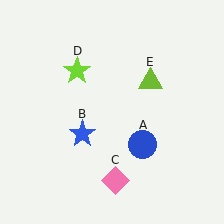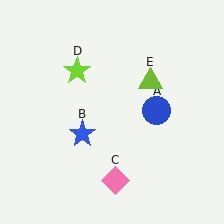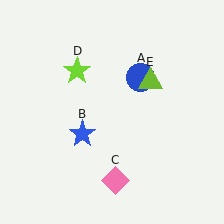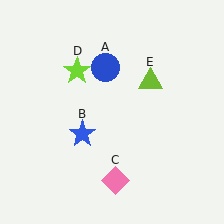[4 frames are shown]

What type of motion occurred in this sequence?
The blue circle (object A) rotated counterclockwise around the center of the scene.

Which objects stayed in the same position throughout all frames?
Blue star (object B) and pink diamond (object C) and lime star (object D) and lime triangle (object E) remained stationary.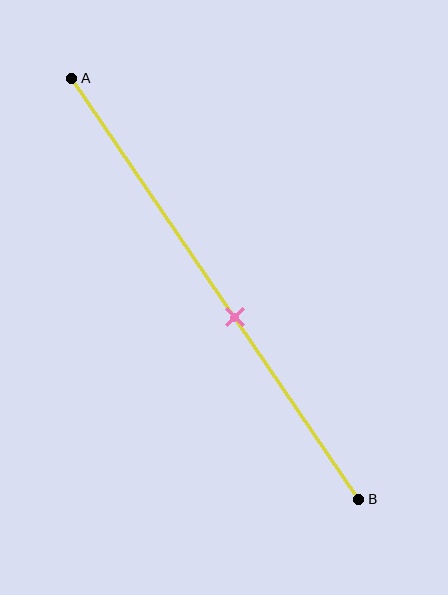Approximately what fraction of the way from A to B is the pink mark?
The pink mark is approximately 55% of the way from A to B.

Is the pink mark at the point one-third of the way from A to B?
No, the mark is at about 55% from A, not at the 33% one-third point.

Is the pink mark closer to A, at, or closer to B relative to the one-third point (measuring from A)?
The pink mark is closer to point B than the one-third point of segment AB.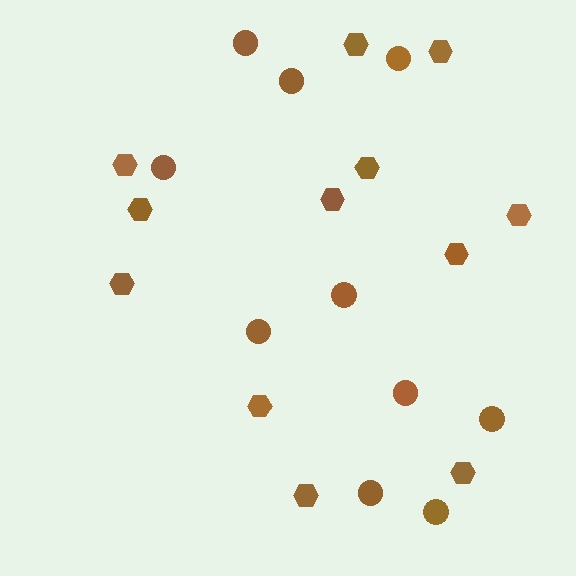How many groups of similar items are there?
There are 2 groups: one group of circles (10) and one group of hexagons (12).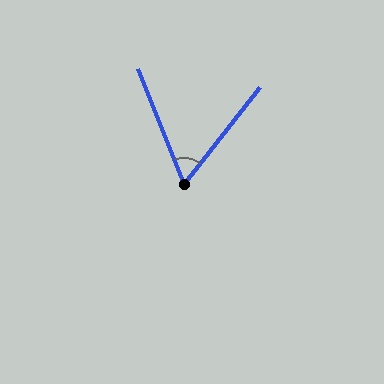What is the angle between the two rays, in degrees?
Approximately 60 degrees.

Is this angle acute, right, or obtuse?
It is acute.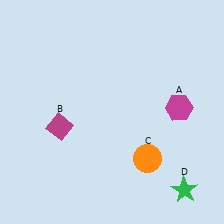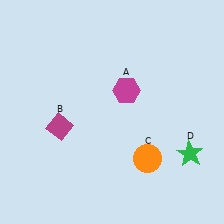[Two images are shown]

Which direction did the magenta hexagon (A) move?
The magenta hexagon (A) moved left.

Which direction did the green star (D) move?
The green star (D) moved up.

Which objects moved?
The objects that moved are: the magenta hexagon (A), the green star (D).